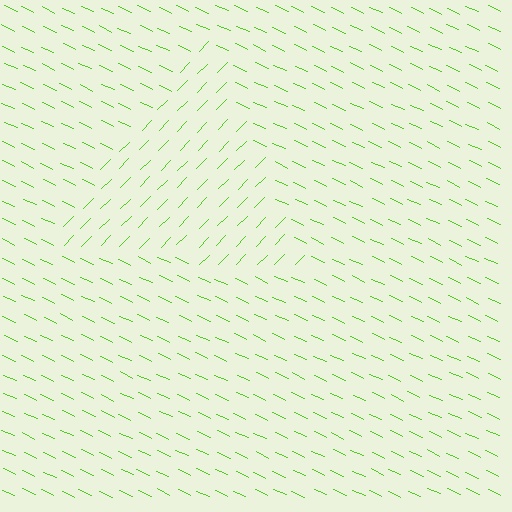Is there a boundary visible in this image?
Yes, there is a texture boundary formed by a change in line orientation.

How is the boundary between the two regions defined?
The boundary is defined purely by a change in line orientation (approximately 70 degrees difference). All lines are the same color and thickness.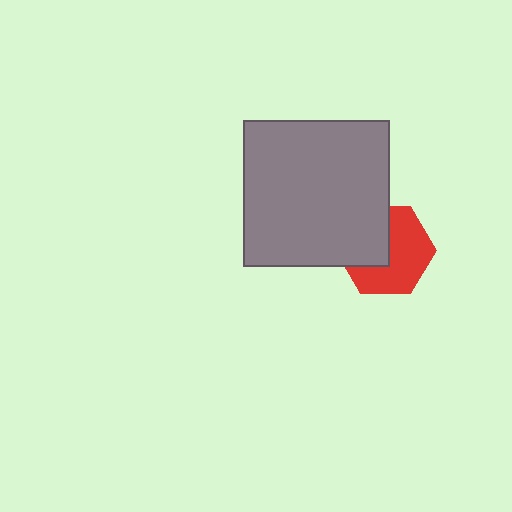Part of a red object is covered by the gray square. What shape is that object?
It is a hexagon.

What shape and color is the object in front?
The object in front is a gray square.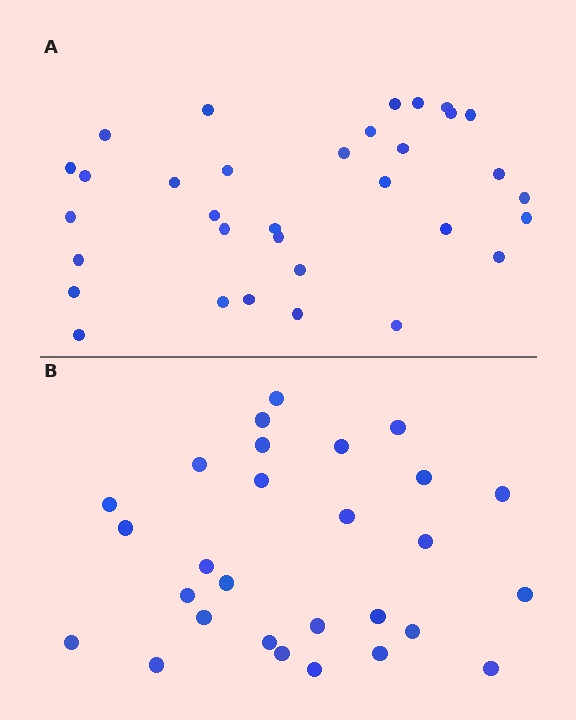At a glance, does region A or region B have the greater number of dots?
Region A (the top region) has more dots.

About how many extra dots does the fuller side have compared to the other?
Region A has about 5 more dots than region B.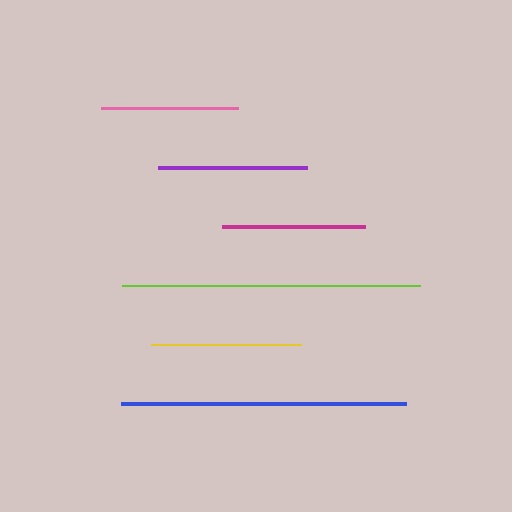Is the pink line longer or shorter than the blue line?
The blue line is longer than the pink line.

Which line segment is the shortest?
The pink line is the shortest at approximately 137 pixels.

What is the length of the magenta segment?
The magenta segment is approximately 143 pixels long.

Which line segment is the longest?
The lime line is the longest at approximately 298 pixels.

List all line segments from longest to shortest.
From longest to shortest: lime, blue, yellow, purple, magenta, pink.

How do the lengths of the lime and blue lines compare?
The lime and blue lines are approximately the same length.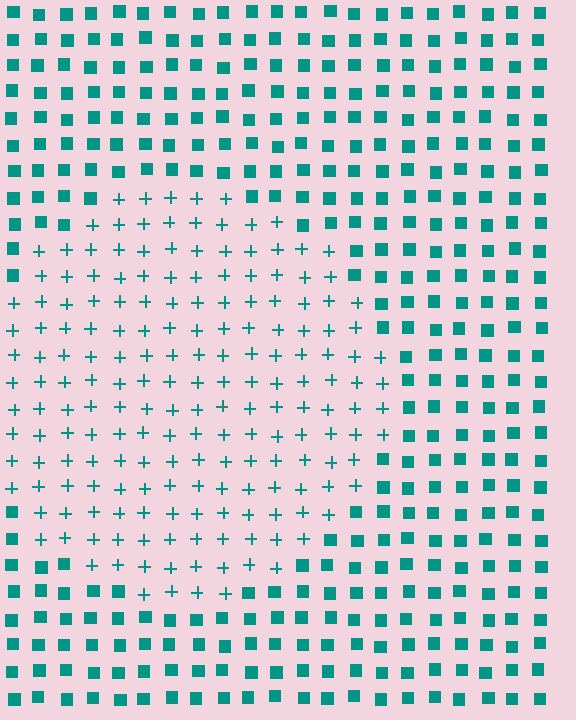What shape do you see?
I see a circle.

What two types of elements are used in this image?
The image uses plus signs inside the circle region and squares outside it.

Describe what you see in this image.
The image is filled with small teal elements arranged in a uniform grid. A circle-shaped region contains plus signs, while the surrounding area contains squares. The boundary is defined purely by the change in element shape.